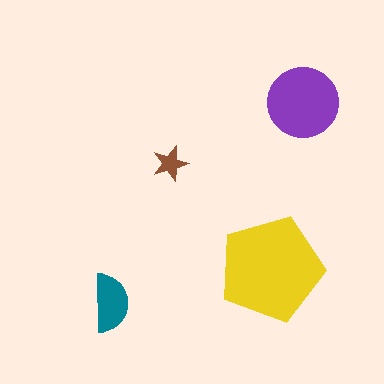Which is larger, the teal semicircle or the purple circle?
The purple circle.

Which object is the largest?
The yellow pentagon.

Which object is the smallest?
The brown star.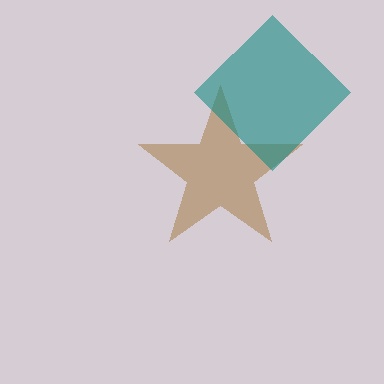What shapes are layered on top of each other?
The layered shapes are: a brown star, a teal diamond.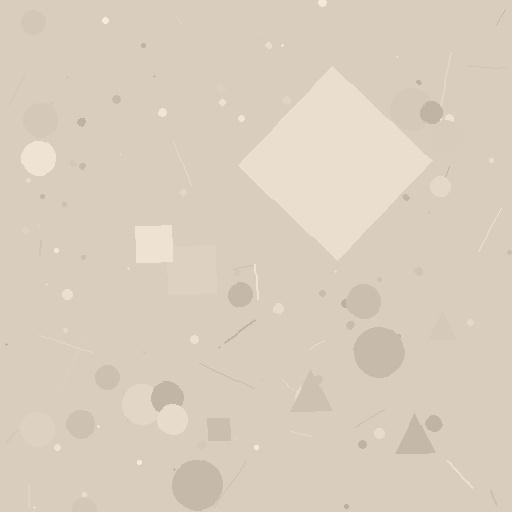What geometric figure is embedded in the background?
A diamond is embedded in the background.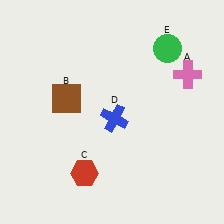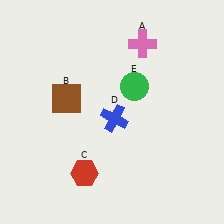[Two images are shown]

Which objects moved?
The objects that moved are: the pink cross (A), the green circle (E).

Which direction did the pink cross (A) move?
The pink cross (A) moved left.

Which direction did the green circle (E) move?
The green circle (E) moved down.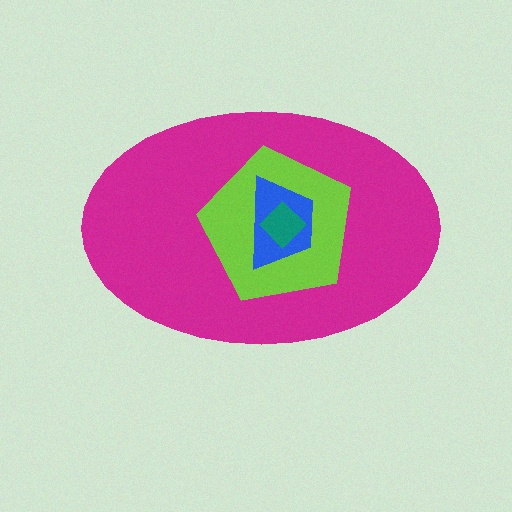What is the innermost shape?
The teal diamond.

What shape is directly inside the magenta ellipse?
The lime pentagon.